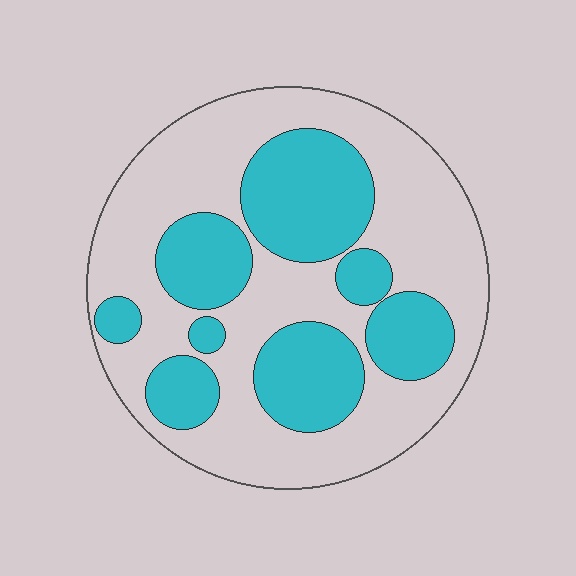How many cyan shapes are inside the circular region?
8.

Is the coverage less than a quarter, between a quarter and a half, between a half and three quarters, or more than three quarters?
Between a quarter and a half.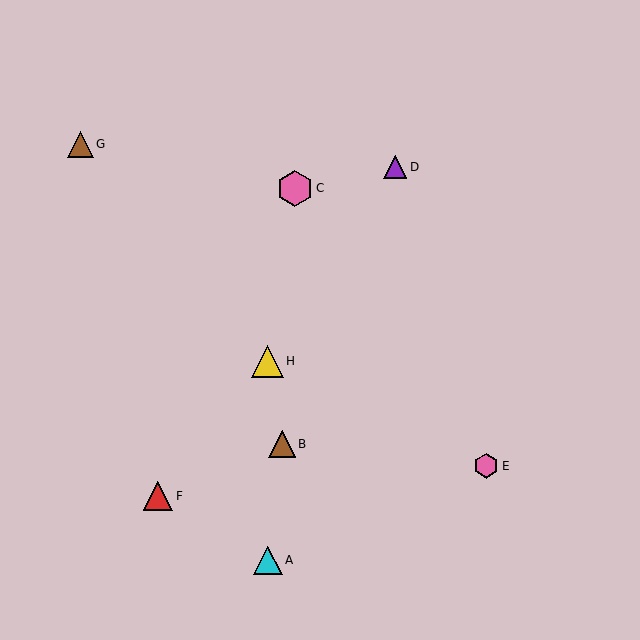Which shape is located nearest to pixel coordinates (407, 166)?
The purple triangle (labeled D) at (395, 167) is nearest to that location.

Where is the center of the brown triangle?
The center of the brown triangle is at (80, 144).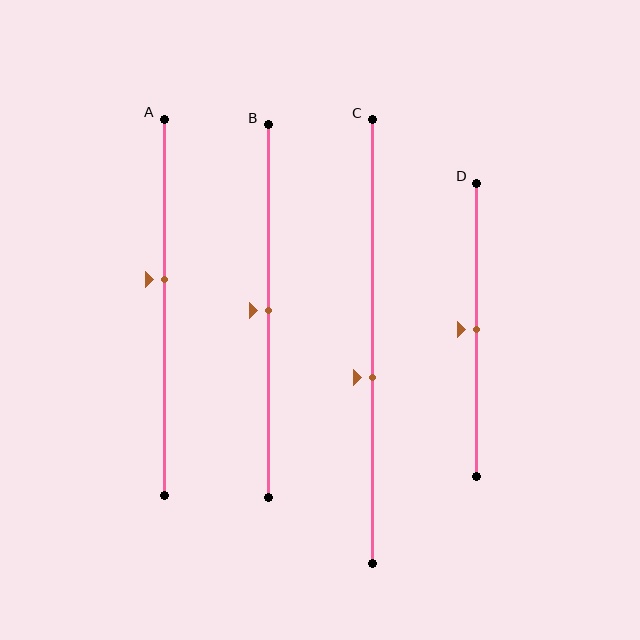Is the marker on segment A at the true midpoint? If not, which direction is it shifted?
No, the marker on segment A is shifted upward by about 7% of the segment length.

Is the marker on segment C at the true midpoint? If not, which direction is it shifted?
No, the marker on segment C is shifted downward by about 8% of the segment length.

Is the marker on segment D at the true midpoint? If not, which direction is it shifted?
Yes, the marker on segment D is at the true midpoint.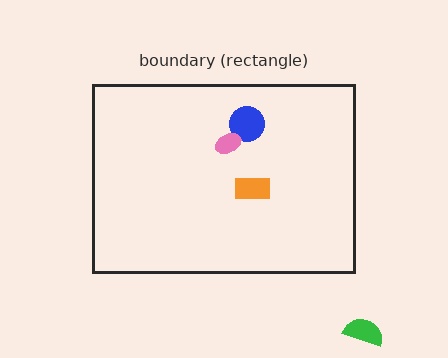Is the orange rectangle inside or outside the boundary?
Inside.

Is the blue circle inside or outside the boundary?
Inside.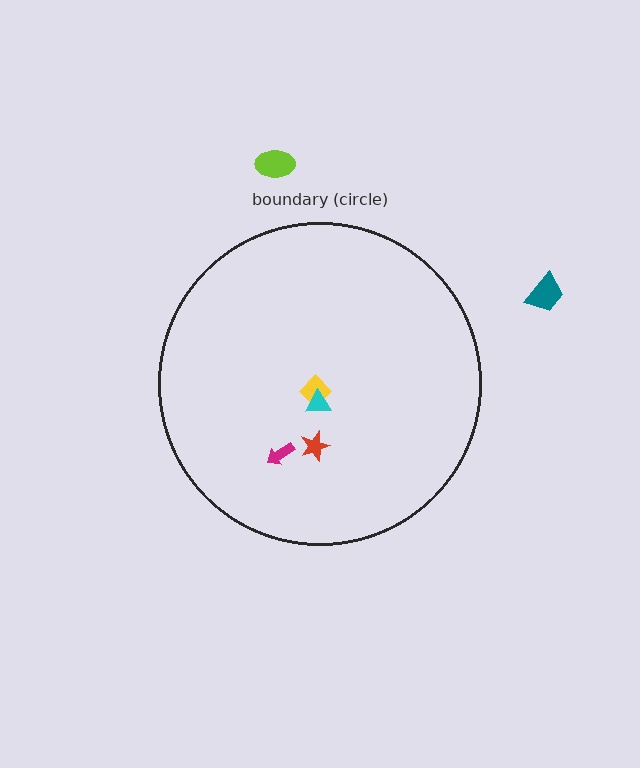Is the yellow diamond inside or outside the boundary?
Inside.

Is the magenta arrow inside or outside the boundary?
Inside.